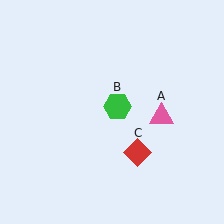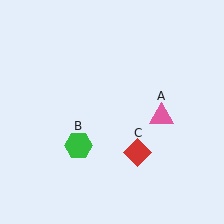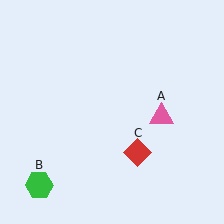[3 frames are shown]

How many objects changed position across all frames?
1 object changed position: green hexagon (object B).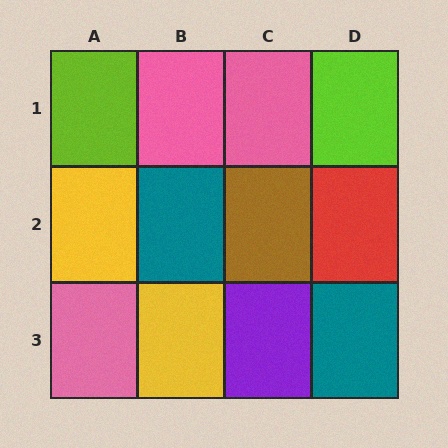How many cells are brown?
1 cell is brown.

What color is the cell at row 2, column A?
Yellow.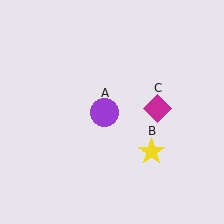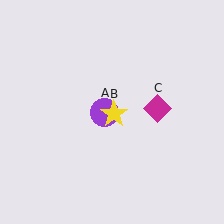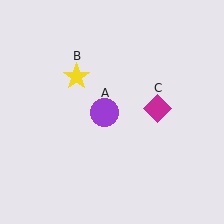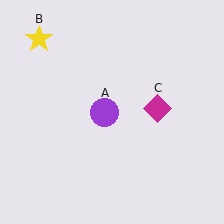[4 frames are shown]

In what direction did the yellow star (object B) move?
The yellow star (object B) moved up and to the left.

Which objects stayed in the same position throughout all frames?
Purple circle (object A) and magenta diamond (object C) remained stationary.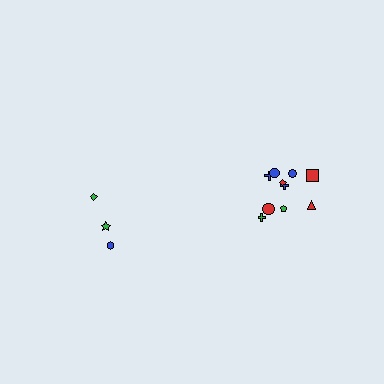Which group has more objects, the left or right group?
The right group.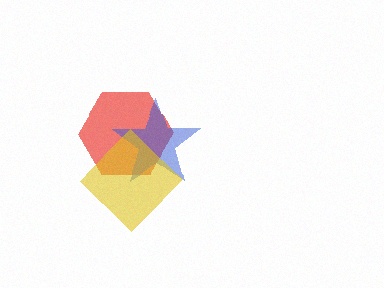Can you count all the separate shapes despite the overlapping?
Yes, there are 3 separate shapes.